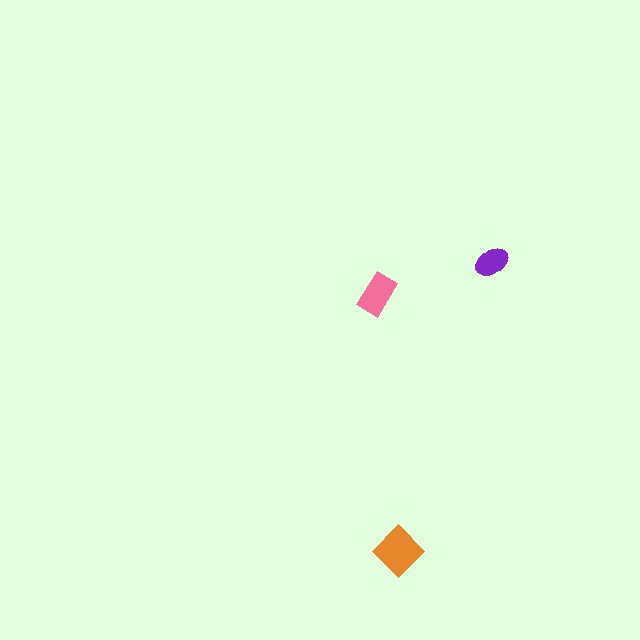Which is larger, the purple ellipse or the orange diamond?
The orange diamond.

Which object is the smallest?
The purple ellipse.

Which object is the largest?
The orange diamond.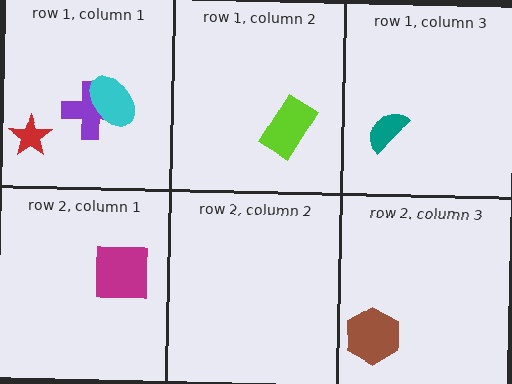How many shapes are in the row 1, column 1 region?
3.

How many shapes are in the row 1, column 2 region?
1.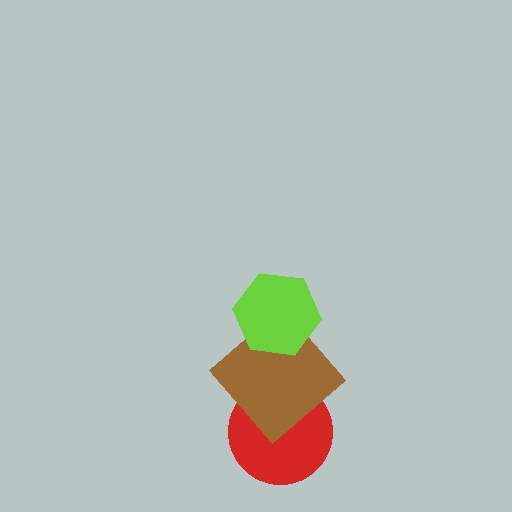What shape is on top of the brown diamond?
The lime hexagon is on top of the brown diamond.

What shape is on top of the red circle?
The brown diamond is on top of the red circle.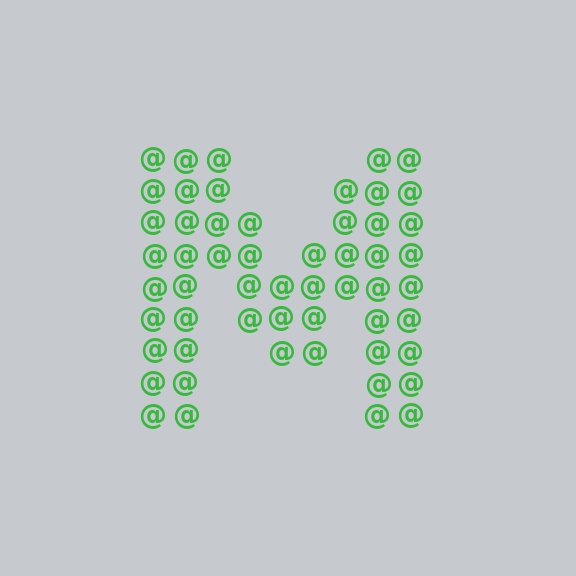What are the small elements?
The small elements are at signs.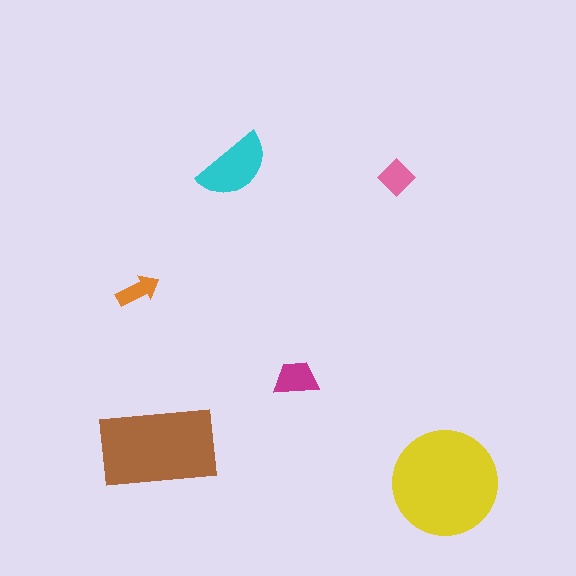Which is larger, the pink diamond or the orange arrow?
The pink diamond.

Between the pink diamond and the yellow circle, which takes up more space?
The yellow circle.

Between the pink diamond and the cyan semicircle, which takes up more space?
The cyan semicircle.